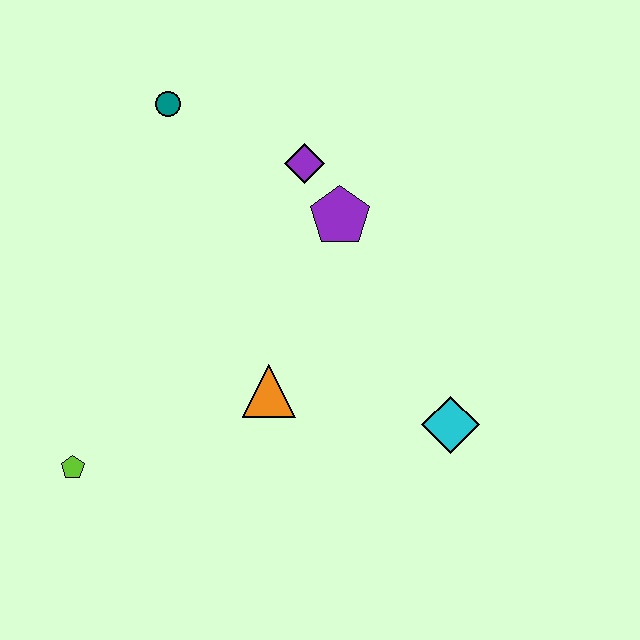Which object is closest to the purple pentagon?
The purple diamond is closest to the purple pentagon.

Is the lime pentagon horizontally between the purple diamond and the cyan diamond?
No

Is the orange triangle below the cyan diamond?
No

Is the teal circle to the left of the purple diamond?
Yes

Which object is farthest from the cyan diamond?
The teal circle is farthest from the cyan diamond.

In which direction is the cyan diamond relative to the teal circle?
The cyan diamond is below the teal circle.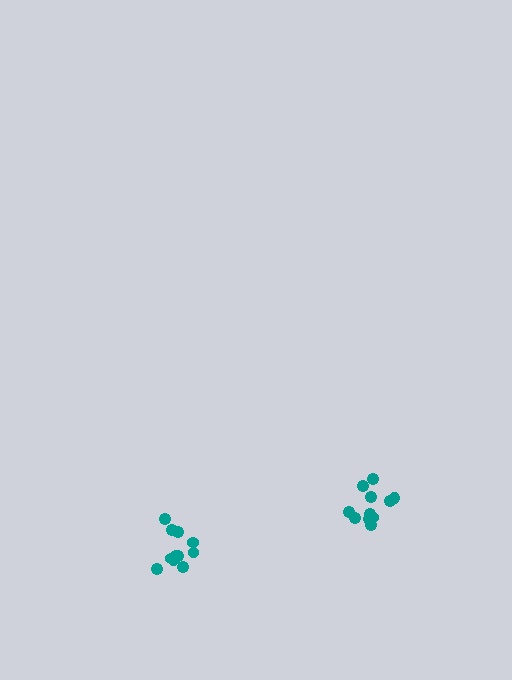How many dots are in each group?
Group 1: 11 dots, Group 2: 11 dots (22 total).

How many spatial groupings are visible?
There are 2 spatial groupings.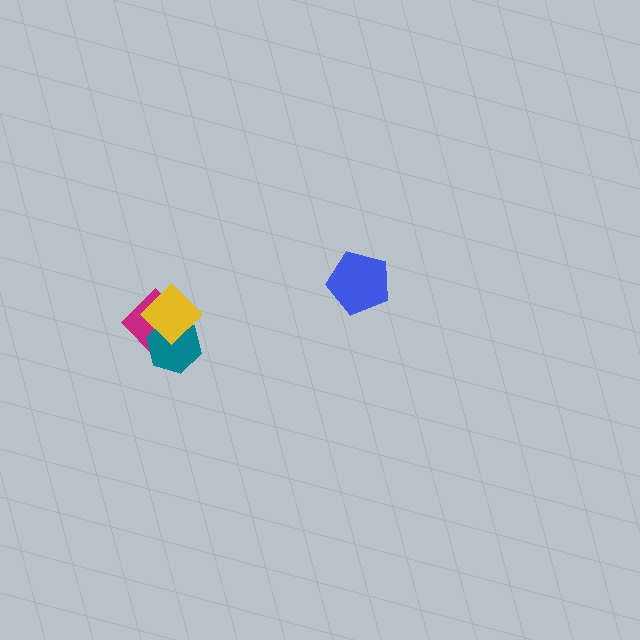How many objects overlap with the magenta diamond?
2 objects overlap with the magenta diamond.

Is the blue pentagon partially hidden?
No, no other shape covers it.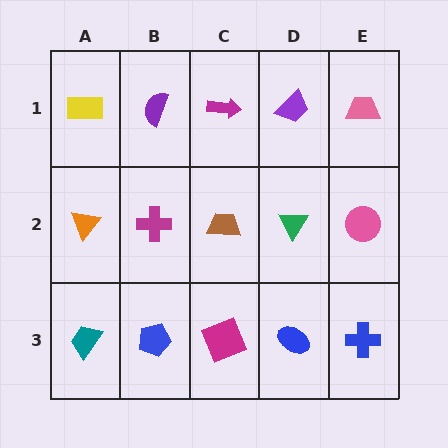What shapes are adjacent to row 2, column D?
A purple trapezoid (row 1, column D), a blue ellipse (row 3, column D), a brown trapezoid (row 2, column C), a pink circle (row 2, column E).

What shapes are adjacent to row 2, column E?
A pink trapezoid (row 1, column E), a blue cross (row 3, column E), a green triangle (row 2, column D).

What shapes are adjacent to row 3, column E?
A pink circle (row 2, column E), a blue ellipse (row 3, column D).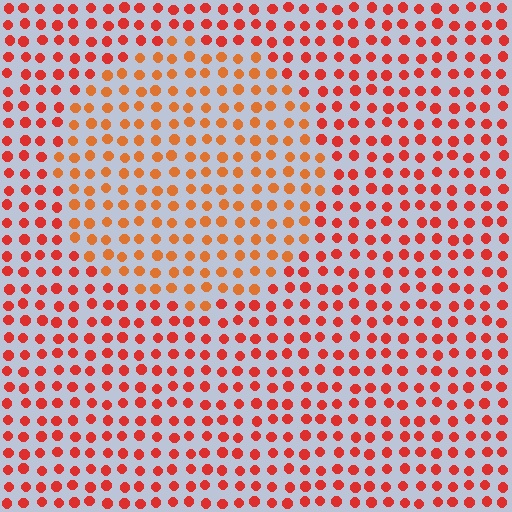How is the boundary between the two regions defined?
The boundary is defined purely by a slight shift in hue (about 24 degrees). Spacing, size, and orientation are identical on both sides.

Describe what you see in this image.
The image is filled with small red elements in a uniform arrangement. A circle-shaped region is visible where the elements are tinted to a slightly different hue, forming a subtle color boundary.